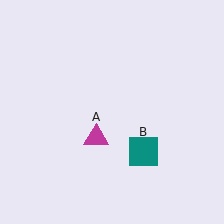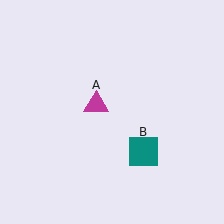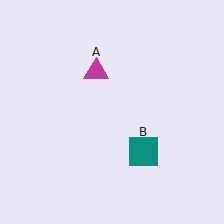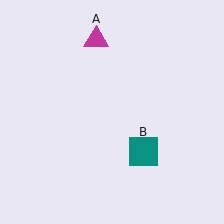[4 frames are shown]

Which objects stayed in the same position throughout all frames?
Teal square (object B) remained stationary.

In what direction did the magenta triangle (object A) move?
The magenta triangle (object A) moved up.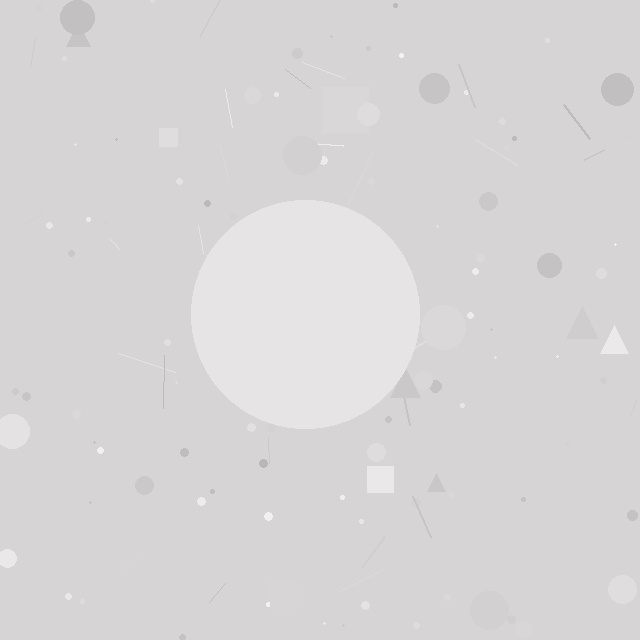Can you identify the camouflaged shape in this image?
The camouflaged shape is a circle.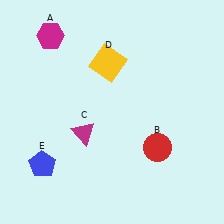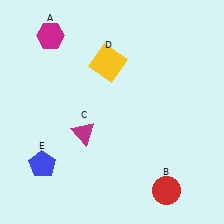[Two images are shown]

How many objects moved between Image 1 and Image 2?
1 object moved between the two images.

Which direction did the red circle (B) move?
The red circle (B) moved down.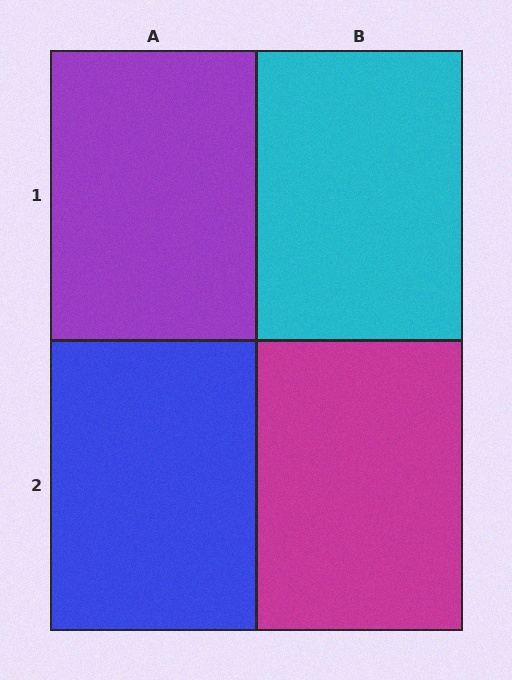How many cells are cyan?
1 cell is cyan.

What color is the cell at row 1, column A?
Purple.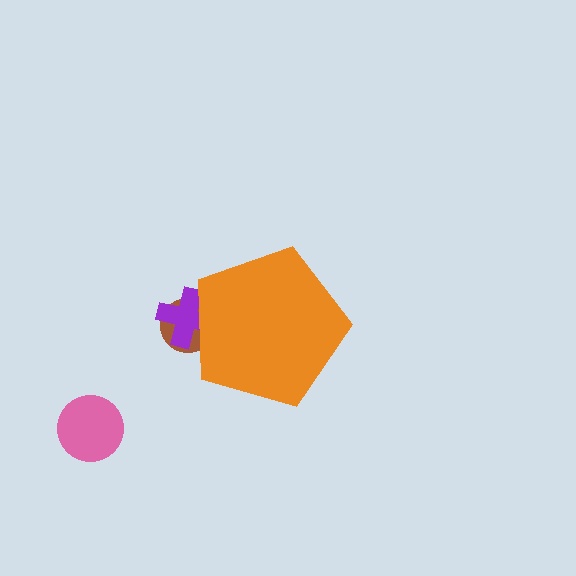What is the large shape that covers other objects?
An orange pentagon.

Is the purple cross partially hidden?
Yes, the purple cross is partially hidden behind the orange pentagon.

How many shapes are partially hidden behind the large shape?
2 shapes are partially hidden.